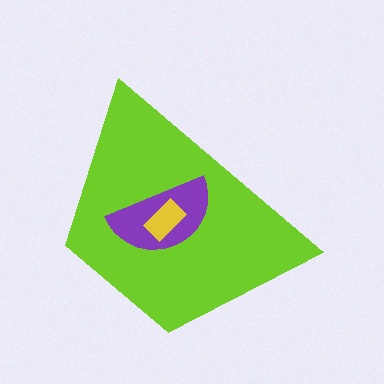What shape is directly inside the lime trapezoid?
The purple semicircle.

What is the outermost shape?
The lime trapezoid.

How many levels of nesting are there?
3.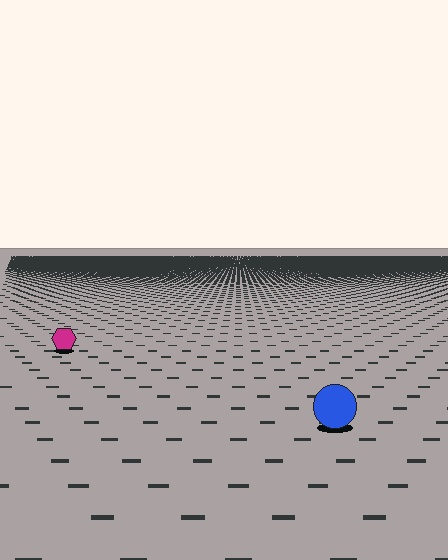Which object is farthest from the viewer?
The magenta hexagon is farthest from the viewer. It appears smaller and the ground texture around it is denser.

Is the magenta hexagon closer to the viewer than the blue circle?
No. The blue circle is closer — you can tell from the texture gradient: the ground texture is coarser near it.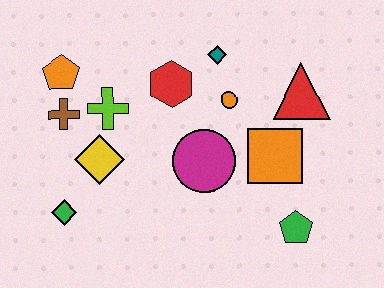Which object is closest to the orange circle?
The teal diamond is closest to the orange circle.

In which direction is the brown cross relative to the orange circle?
The brown cross is to the left of the orange circle.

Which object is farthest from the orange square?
The orange pentagon is farthest from the orange square.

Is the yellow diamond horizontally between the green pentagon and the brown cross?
Yes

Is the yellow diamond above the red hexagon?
No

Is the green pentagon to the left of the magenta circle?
No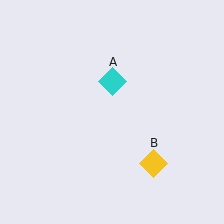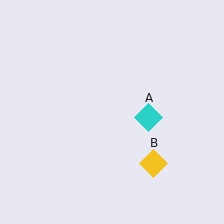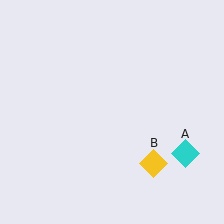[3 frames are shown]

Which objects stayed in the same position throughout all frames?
Yellow diamond (object B) remained stationary.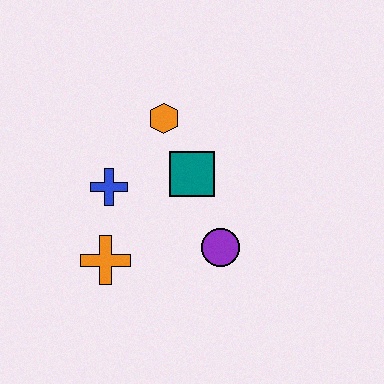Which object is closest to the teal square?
The orange hexagon is closest to the teal square.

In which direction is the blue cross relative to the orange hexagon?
The blue cross is below the orange hexagon.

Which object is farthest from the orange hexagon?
The orange cross is farthest from the orange hexagon.